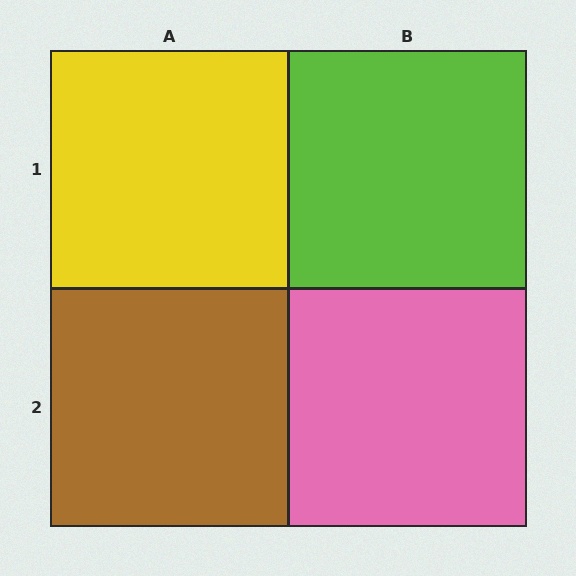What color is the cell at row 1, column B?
Lime.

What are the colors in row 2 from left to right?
Brown, pink.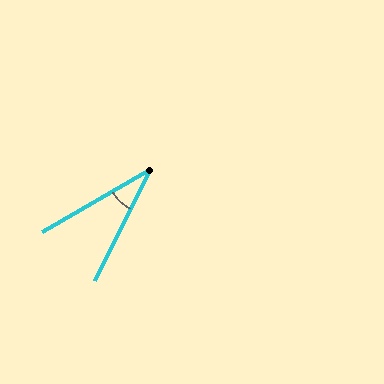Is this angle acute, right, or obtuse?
It is acute.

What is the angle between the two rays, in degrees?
Approximately 34 degrees.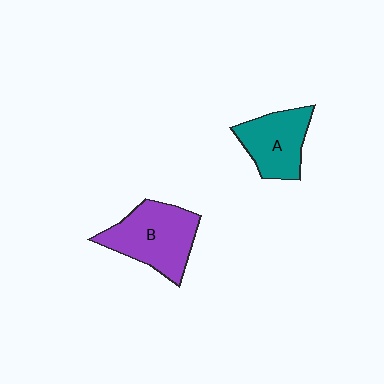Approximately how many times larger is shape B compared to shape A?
Approximately 1.3 times.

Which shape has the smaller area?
Shape A (teal).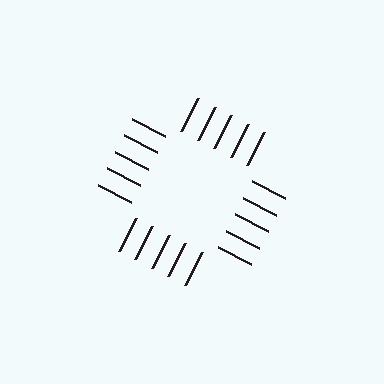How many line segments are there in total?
20 — 5 along each of the 4 edges.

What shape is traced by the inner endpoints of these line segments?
An illusory square — the line segments terminate on its edges but no continuous stroke is drawn.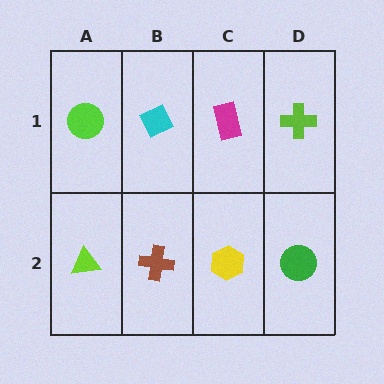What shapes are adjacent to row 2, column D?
A lime cross (row 1, column D), a yellow hexagon (row 2, column C).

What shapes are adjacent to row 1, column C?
A yellow hexagon (row 2, column C), a cyan diamond (row 1, column B), a lime cross (row 1, column D).